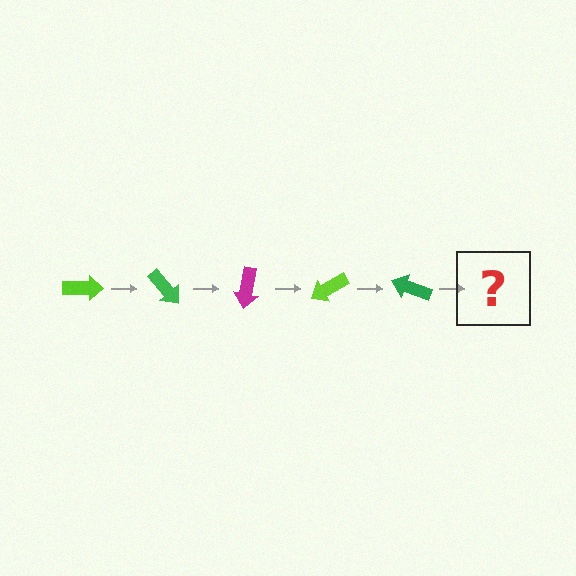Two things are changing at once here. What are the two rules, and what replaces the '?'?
The two rules are that it rotates 50 degrees each step and the color cycles through lime, green, and magenta. The '?' should be a magenta arrow, rotated 250 degrees from the start.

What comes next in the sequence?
The next element should be a magenta arrow, rotated 250 degrees from the start.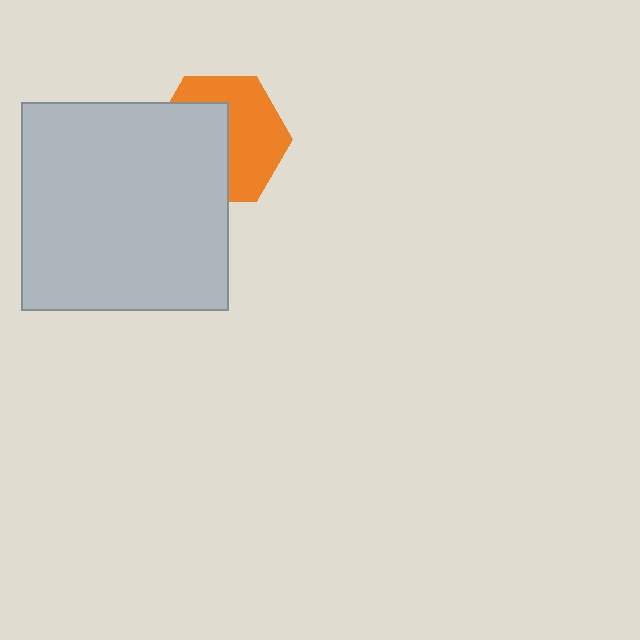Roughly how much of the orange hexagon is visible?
About half of it is visible (roughly 52%).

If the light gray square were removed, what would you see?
You would see the complete orange hexagon.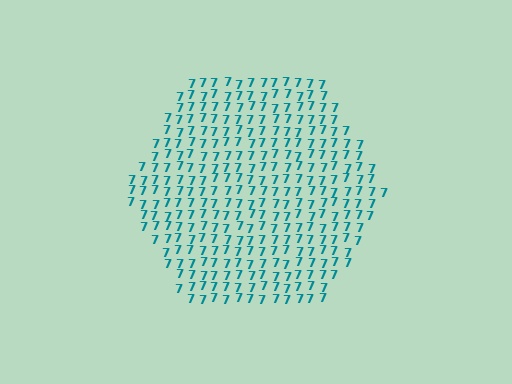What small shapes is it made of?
It is made of small digit 7's.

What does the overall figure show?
The overall figure shows a hexagon.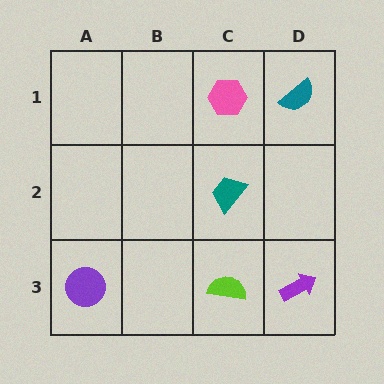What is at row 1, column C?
A pink hexagon.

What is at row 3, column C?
A lime semicircle.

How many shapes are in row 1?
2 shapes.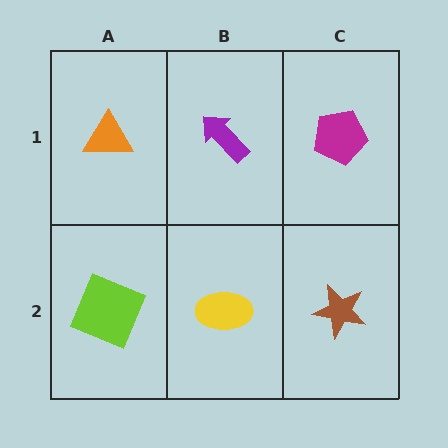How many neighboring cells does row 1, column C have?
2.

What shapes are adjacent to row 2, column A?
An orange triangle (row 1, column A), a yellow ellipse (row 2, column B).